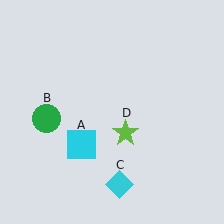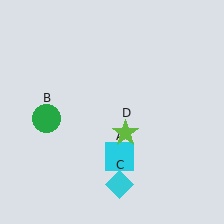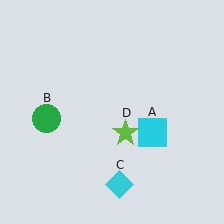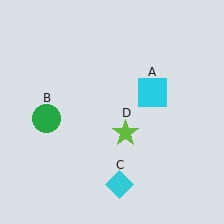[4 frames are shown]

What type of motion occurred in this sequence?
The cyan square (object A) rotated counterclockwise around the center of the scene.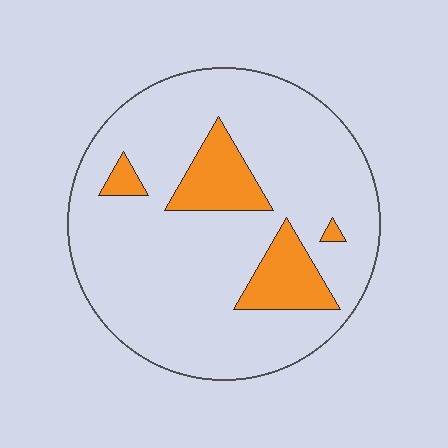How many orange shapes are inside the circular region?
4.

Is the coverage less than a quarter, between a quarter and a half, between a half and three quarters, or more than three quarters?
Less than a quarter.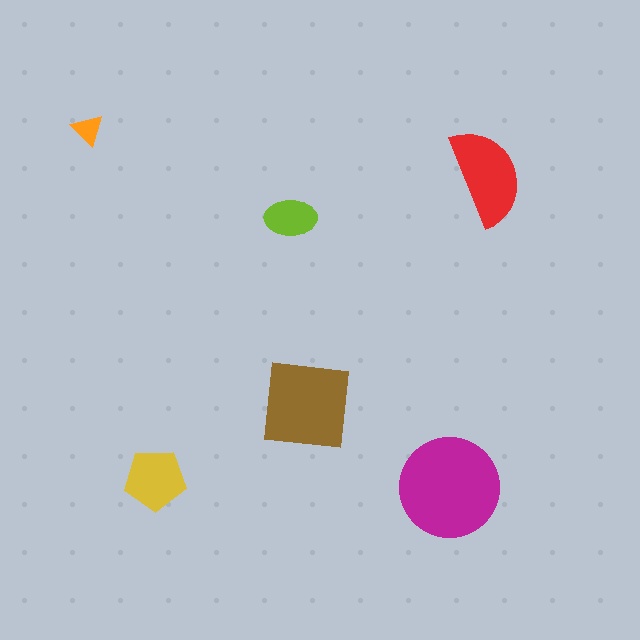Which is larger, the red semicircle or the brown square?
The brown square.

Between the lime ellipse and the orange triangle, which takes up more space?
The lime ellipse.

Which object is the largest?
The magenta circle.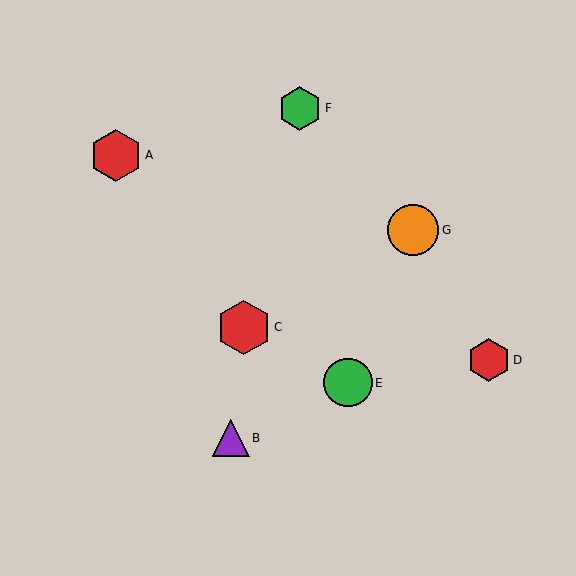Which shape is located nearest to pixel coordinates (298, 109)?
The green hexagon (labeled F) at (300, 108) is nearest to that location.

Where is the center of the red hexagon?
The center of the red hexagon is at (489, 360).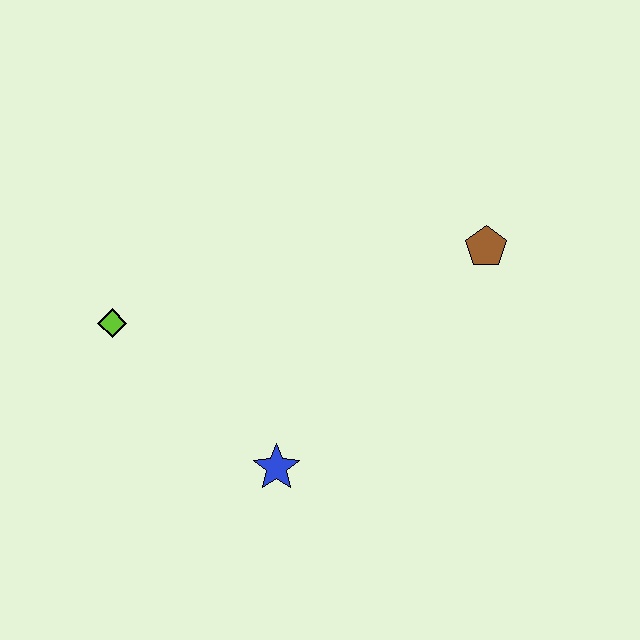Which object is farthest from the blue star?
The brown pentagon is farthest from the blue star.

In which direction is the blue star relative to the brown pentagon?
The blue star is below the brown pentagon.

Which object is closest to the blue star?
The lime diamond is closest to the blue star.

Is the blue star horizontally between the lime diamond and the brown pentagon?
Yes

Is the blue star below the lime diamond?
Yes